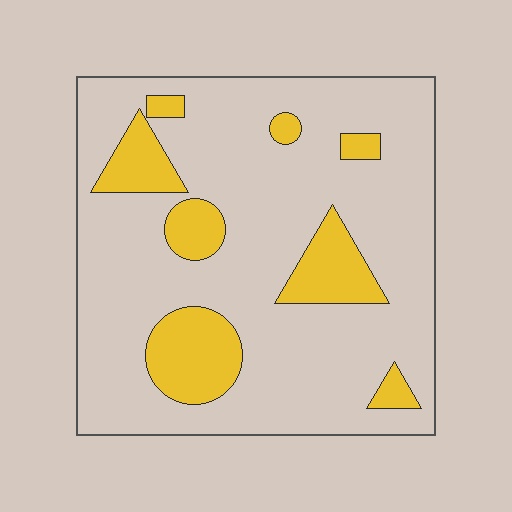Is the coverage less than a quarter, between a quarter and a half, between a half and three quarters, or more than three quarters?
Less than a quarter.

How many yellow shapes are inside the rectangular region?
8.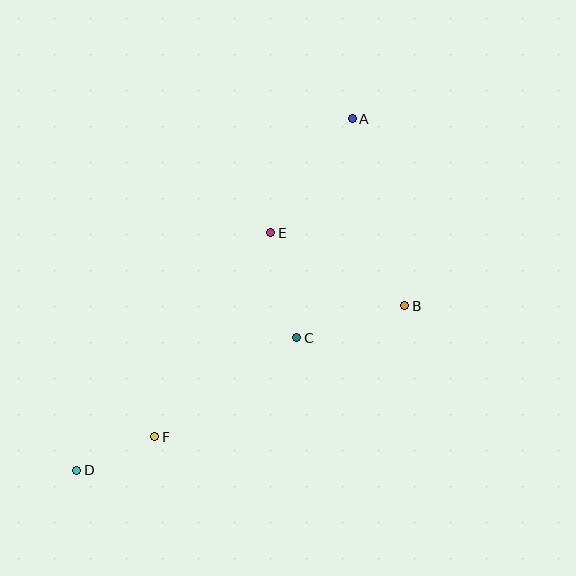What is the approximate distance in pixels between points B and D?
The distance between B and D is approximately 367 pixels.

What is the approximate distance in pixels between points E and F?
The distance between E and F is approximately 235 pixels.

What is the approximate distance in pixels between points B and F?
The distance between B and F is approximately 282 pixels.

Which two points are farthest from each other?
Points A and D are farthest from each other.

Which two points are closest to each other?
Points D and F are closest to each other.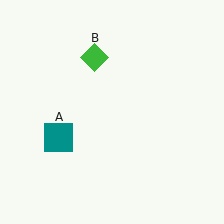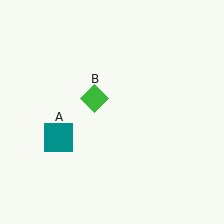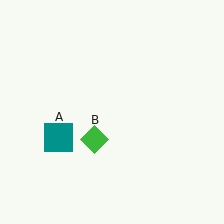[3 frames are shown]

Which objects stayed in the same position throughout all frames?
Teal square (object A) remained stationary.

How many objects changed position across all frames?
1 object changed position: green diamond (object B).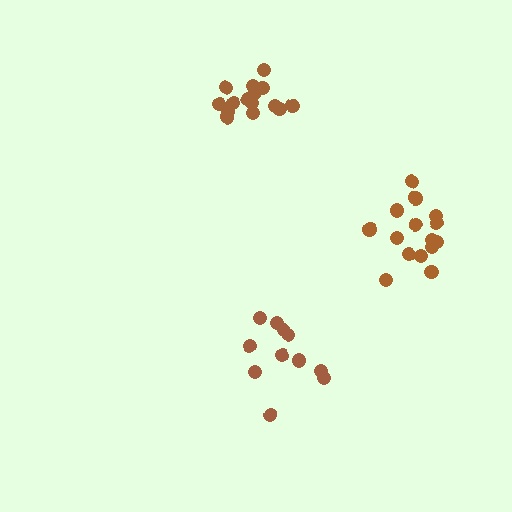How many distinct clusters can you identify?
There are 3 distinct clusters.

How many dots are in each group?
Group 1: 15 dots, Group 2: 15 dots, Group 3: 11 dots (41 total).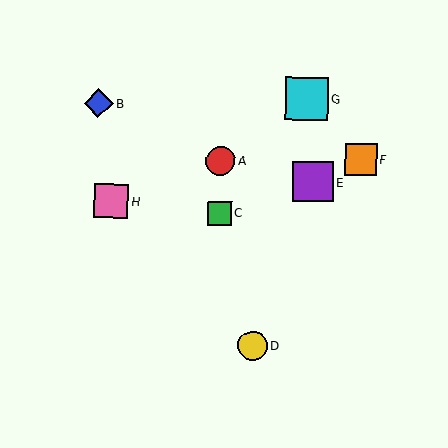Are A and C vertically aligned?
Yes, both are at x≈221.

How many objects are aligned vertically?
2 objects (A, C) are aligned vertically.